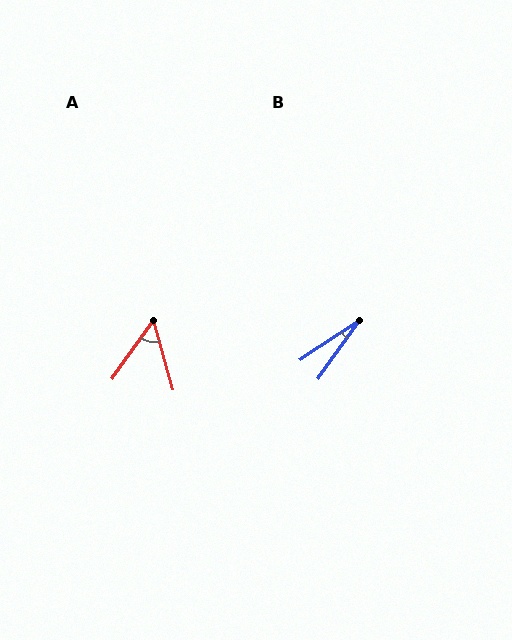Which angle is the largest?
A, at approximately 51 degrees.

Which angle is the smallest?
B, at approximately 21 degrees.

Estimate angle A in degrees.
Approximately 51 degrees.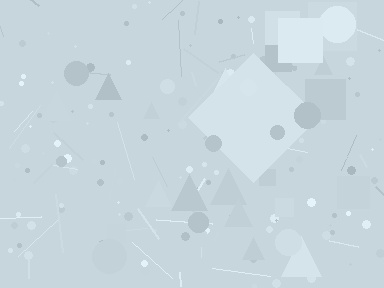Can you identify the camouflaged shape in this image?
The camouflaged shape is a diamond.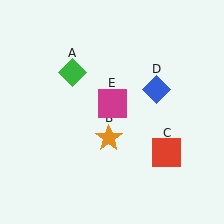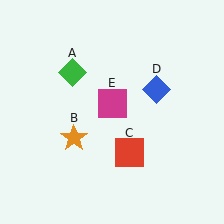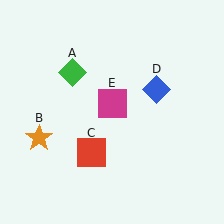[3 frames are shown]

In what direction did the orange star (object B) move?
The orange star (object B) moved left.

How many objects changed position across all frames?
2 objects changed position: orange star (object B), red square (object C).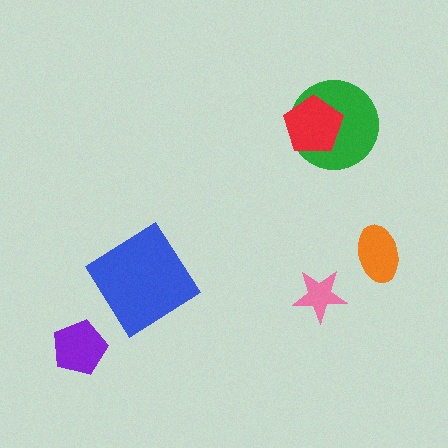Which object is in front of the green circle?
The red pentagon is in front of the green circle.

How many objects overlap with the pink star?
0 objects overlap with the pink star.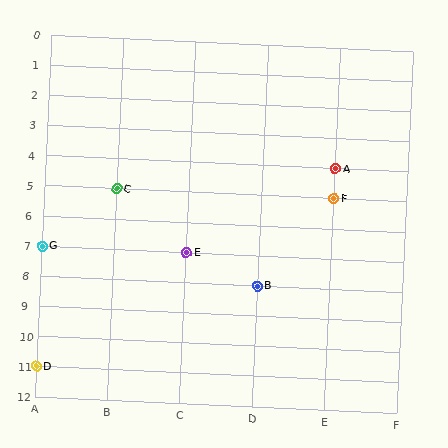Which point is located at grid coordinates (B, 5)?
Point C is at (B, 5).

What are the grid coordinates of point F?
Point F is at grid coordinates (E, 5).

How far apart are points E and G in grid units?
Points E and G are 2 columns apart.